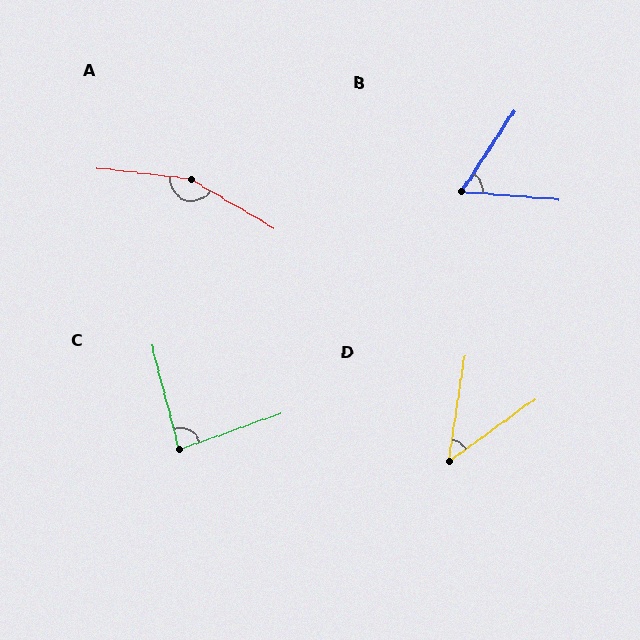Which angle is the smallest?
D, at approximately 45 degrees.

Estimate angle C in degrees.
Approximately 85 degrees.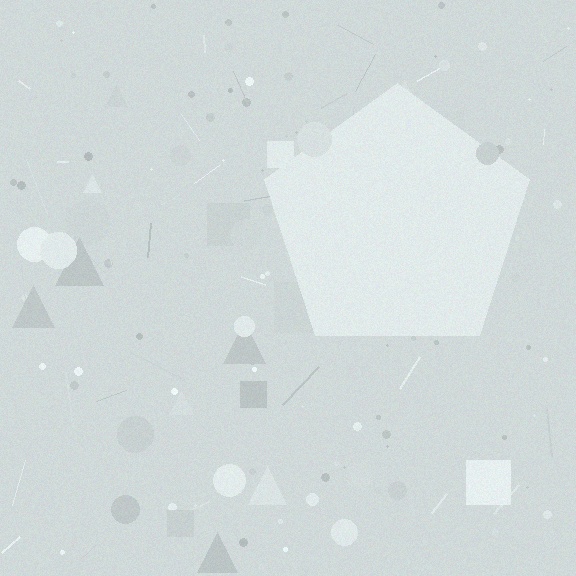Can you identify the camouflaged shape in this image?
The camouflaged shape is a pentagon.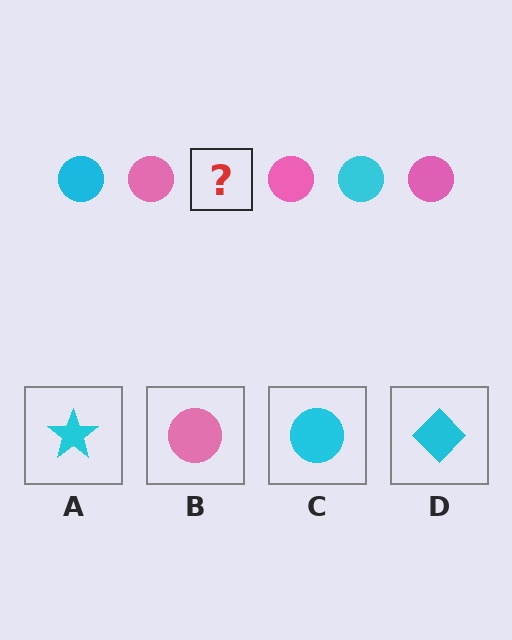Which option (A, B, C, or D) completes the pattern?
C.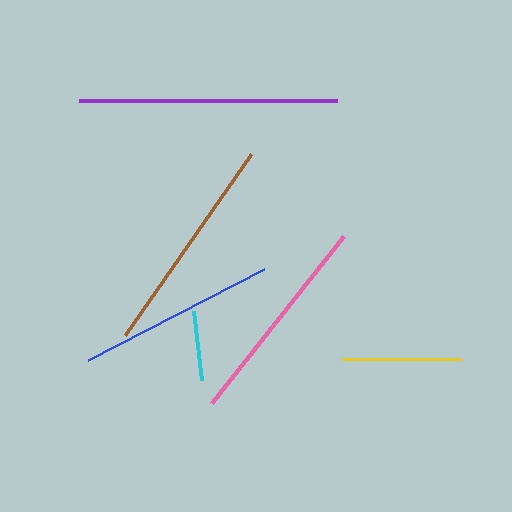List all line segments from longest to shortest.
From longest to shortest: purple, brown, pink, blue, yellow, cyan.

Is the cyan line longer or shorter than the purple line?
The purple line is longer than the cyan line.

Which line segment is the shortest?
The cyan line is the shortest at approximately 69 pixels.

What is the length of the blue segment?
The blue segment is approximately 198 pixels long.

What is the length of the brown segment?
The brown segment is approximately 220 pixels long.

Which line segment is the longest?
The purple line is the longest at approximately 258 pixels.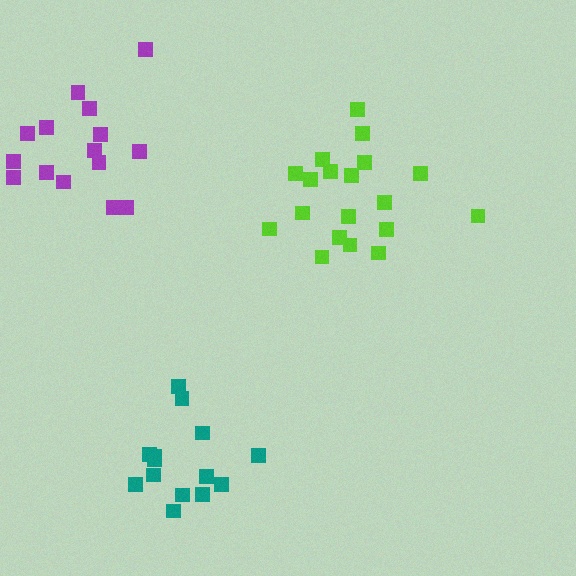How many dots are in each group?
Group 1: 19 dots, Group 2: 14 dots, Group 3: 15 dots (48 total).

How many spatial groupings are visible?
There are 3 spatial groupings.